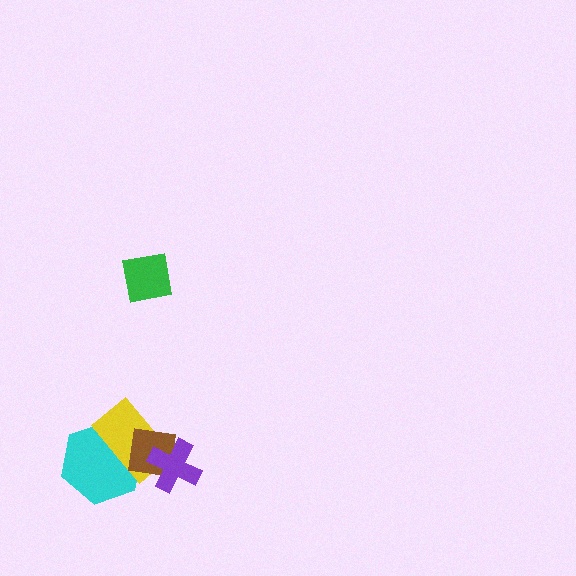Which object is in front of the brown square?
The purple cross is in front of the brown square.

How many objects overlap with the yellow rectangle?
3 objects overlap with the yellow rectangle.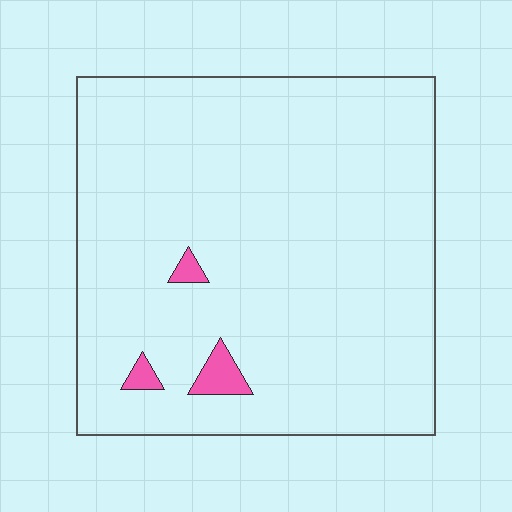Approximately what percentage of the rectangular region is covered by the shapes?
Approximately 5%.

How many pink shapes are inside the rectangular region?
3.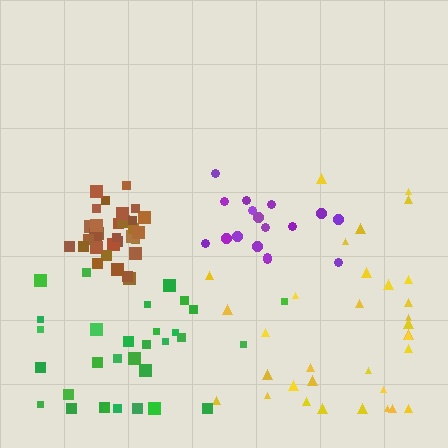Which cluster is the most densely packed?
Brown.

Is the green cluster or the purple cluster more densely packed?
Purple.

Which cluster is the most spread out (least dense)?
Yellow.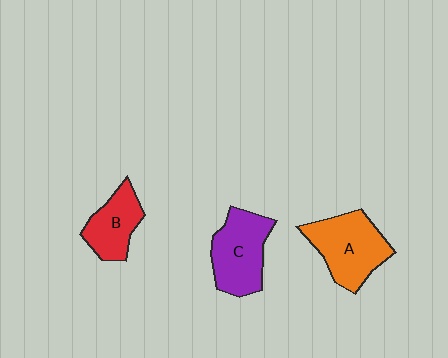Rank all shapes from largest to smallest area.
From largest to smallest: A (orange), C (purple), B (red).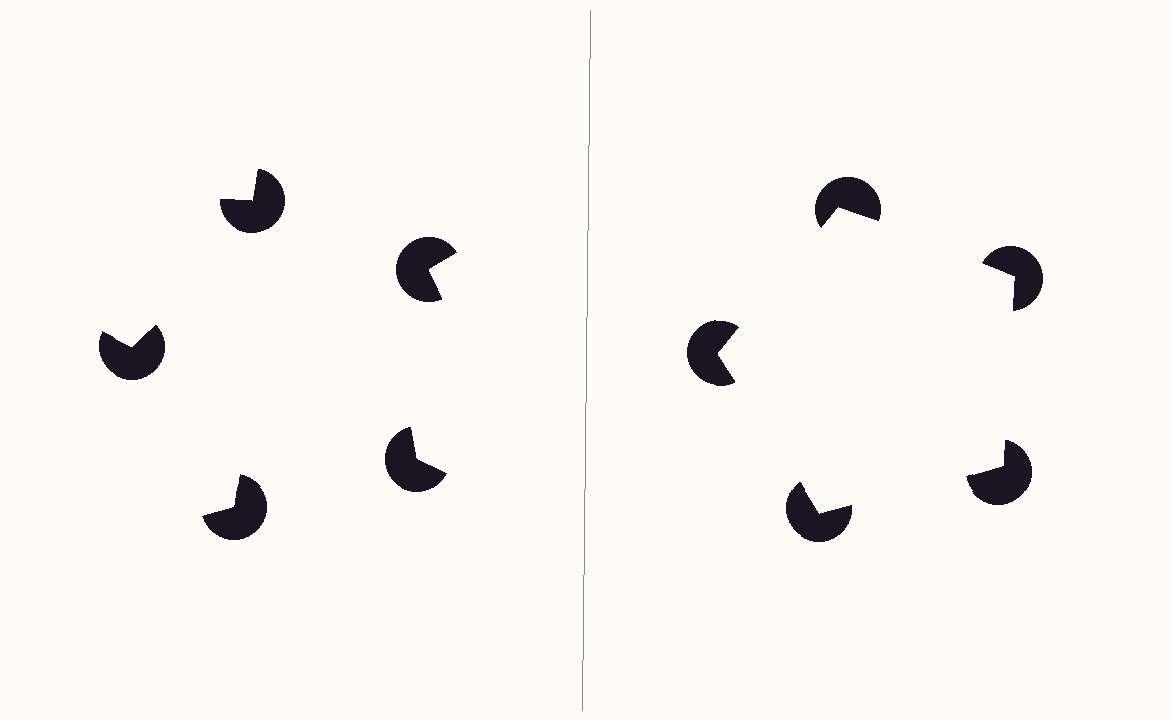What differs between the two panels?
The pac-man discs are positioned identically on both sides; only the wedge orientations differ. On the right they align to a pentagon; on the left they are misaligned.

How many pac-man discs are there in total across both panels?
10 — 5 on each side.